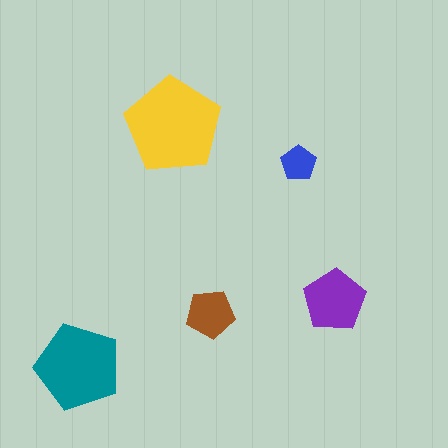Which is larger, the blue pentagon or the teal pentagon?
The teal one.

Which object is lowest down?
The teal pentagon is bottommost.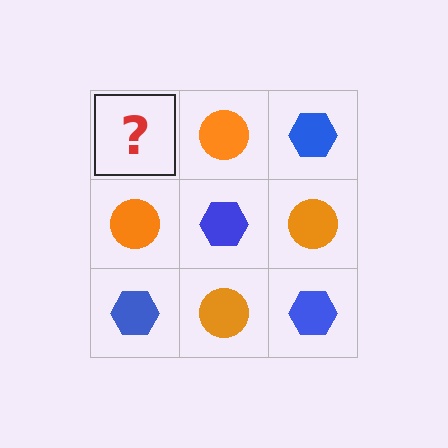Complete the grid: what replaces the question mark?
The question mark should be replaced with a blue hexagon.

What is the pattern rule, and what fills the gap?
The rule is that it alternates blue hexagon and orange circle in a checkerboard pattern. The gap should be filled with a blue hexagon.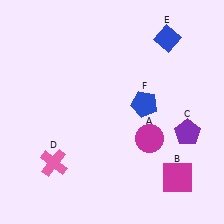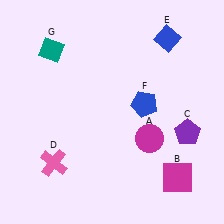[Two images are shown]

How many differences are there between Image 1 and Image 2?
There is 1 difference between the two images.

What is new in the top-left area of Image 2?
A teal diamond (G) was added in the top-left area of Image 2.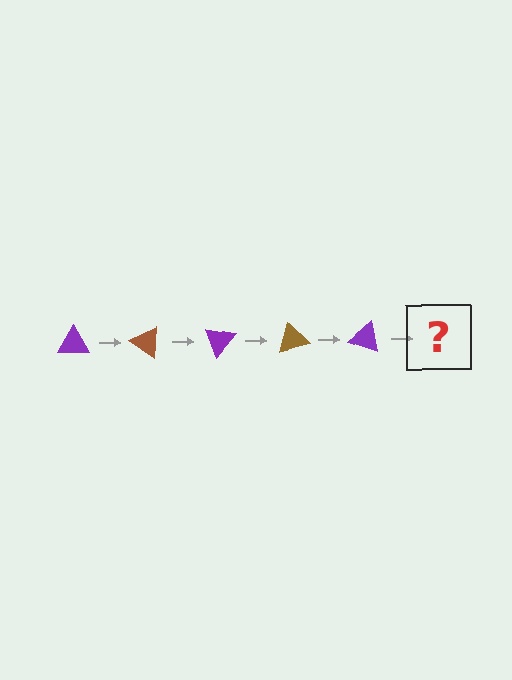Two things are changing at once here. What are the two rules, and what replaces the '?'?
The two rules are that it rotates 35 degrees each step and the color cycles through purple and brown. The '?' should be a brown triangle, rotated 175 degrees from the start.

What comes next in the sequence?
The next element should be a brown triangle, rotated 175 degrees from the start.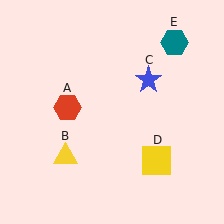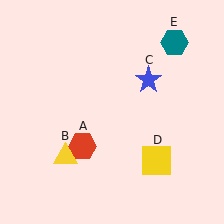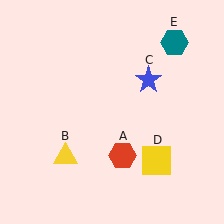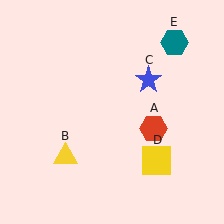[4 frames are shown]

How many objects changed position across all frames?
1 object changed position: red hexagon (object A).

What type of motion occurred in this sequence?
The red hexagon (object A) rotated counterclockwise around the center of the scene.